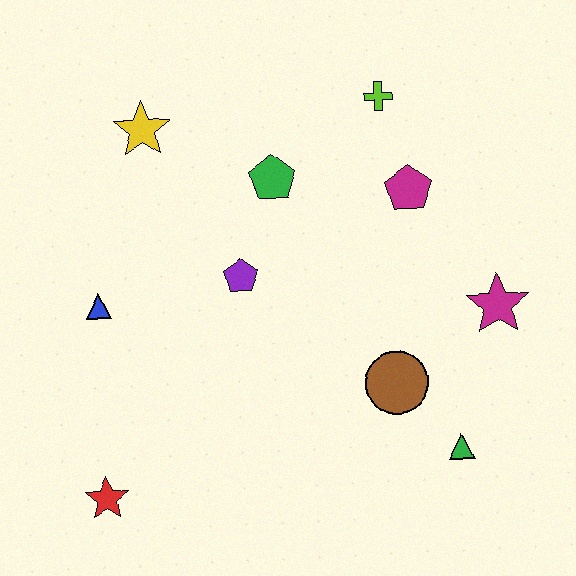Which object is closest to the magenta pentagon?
The lime cross is closest to the magenta pentagon.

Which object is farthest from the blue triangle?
The magenta star is farthest from the blue triangle.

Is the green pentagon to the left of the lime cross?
Yes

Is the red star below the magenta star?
Yes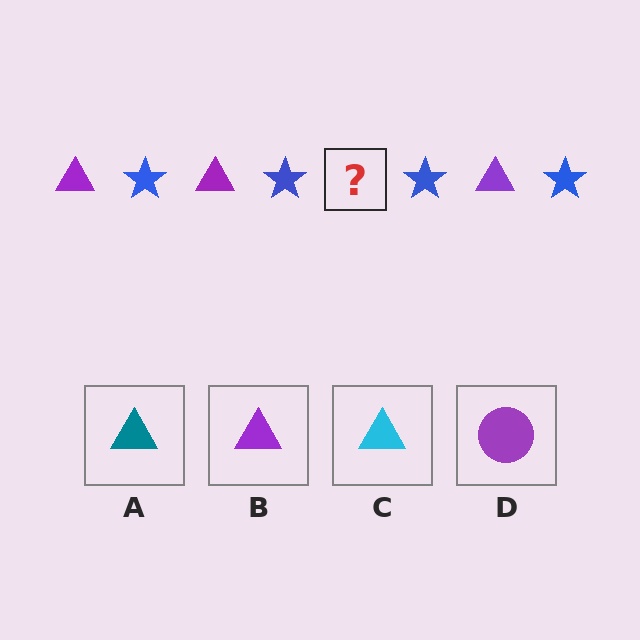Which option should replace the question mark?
Option B.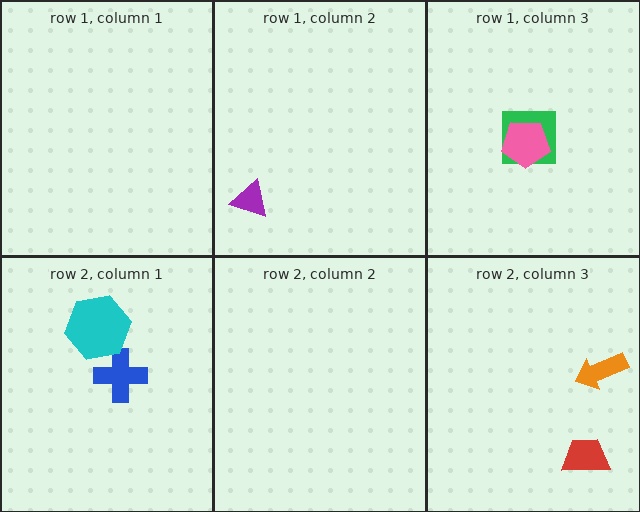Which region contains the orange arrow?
The row 2, column 3 region.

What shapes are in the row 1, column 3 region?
The green square, the pink pentagon.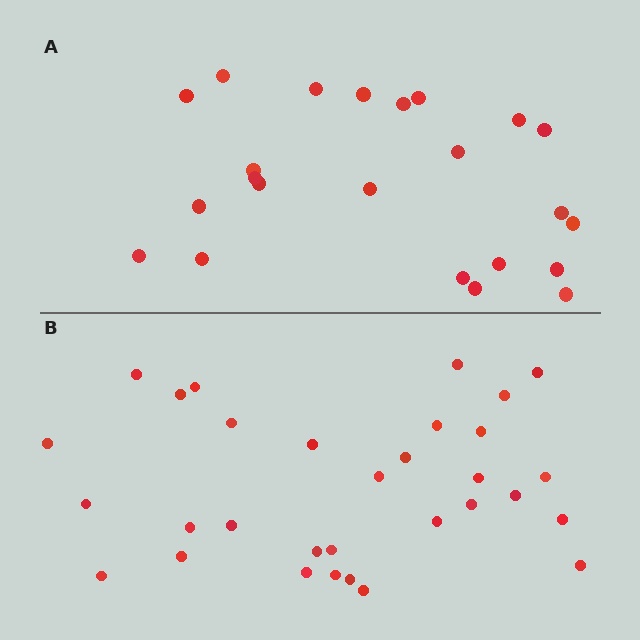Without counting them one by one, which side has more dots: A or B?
Region B (the bottom region) has more dots.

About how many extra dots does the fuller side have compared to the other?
Region B has roughly 8 or so more dots than region A.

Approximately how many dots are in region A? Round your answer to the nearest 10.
About 20 dots. (The exact count is 23, which rounds to 20.)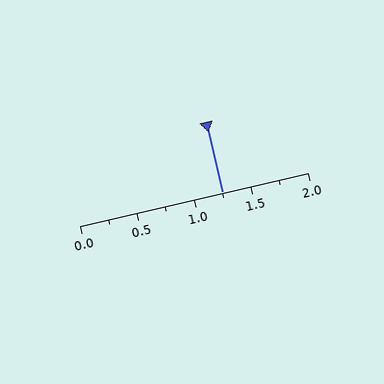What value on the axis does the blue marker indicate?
The marker indicates approximately 1.25.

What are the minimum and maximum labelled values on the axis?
The axis runs from 0.0 to 2.0.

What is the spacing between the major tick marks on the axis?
The major ticks are spaced 0.5 apart.